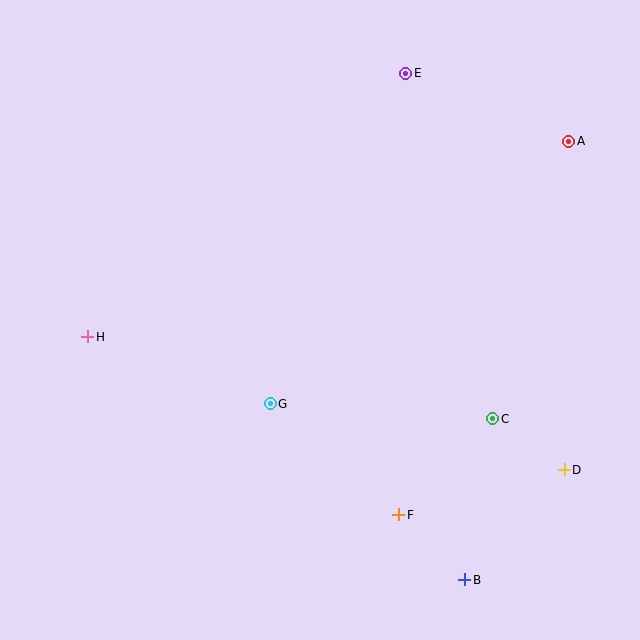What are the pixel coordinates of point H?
Point H is at (88, 337).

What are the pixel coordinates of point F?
Point F is at (399, 515).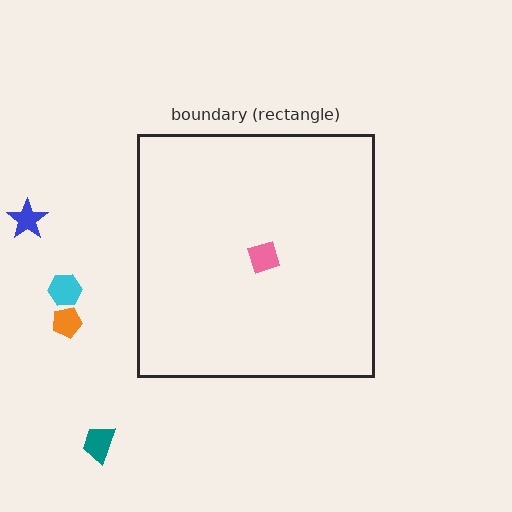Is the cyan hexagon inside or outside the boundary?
Outside.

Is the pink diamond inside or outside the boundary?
Inside.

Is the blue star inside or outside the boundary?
Outside.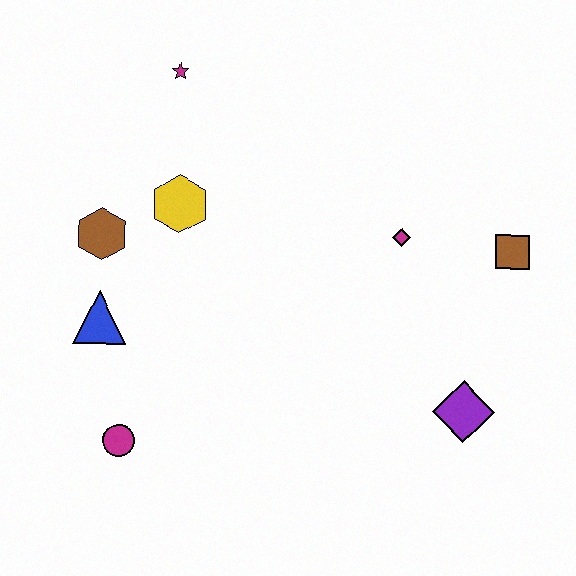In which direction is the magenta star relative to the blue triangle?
The magenta star is above the blue triangle.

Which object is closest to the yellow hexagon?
The brown hexagon is closest to the yellow hexagon.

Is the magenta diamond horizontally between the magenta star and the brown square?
Yes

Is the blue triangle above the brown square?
No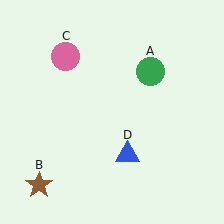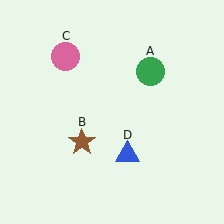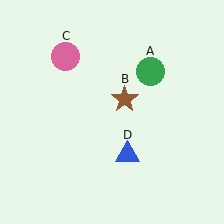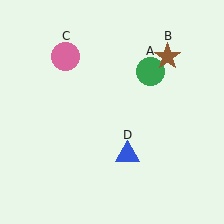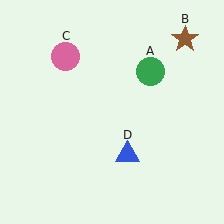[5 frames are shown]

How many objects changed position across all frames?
1 object changed position: brown star (object B).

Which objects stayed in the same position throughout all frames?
Green circle (object A) and pink circle (object C) and blue triangle (object D) remained stationary.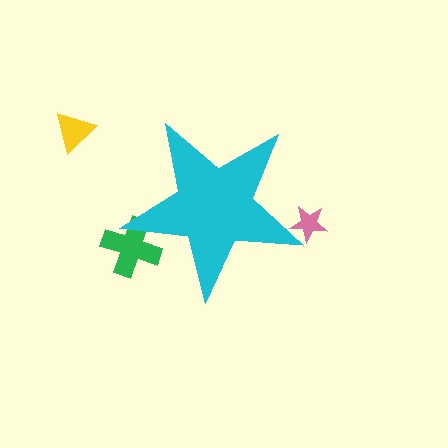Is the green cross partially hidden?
Yes, the green cross is partially hidden behind the cyan star.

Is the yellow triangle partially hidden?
No, the yellow triangle is fully visible.